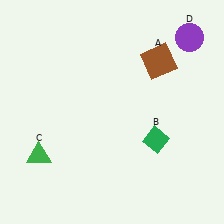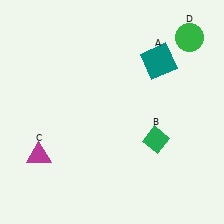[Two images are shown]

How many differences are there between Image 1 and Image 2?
There are 3 differences between the two images.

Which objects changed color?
A changed from brown to teal. C changed from green to magenta. D changed from purple to green.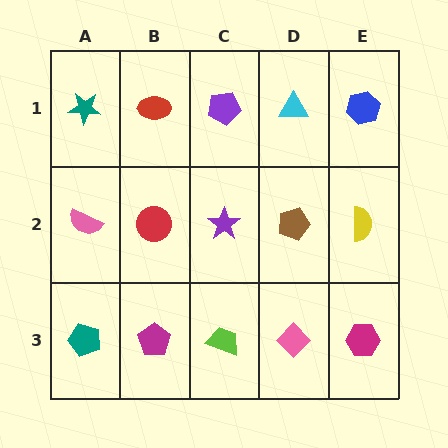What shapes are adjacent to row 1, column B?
A red circle (row 2, column B), a teal star (row 1, column A), a purple pentagon (row 1, column C).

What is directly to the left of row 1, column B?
A teal star.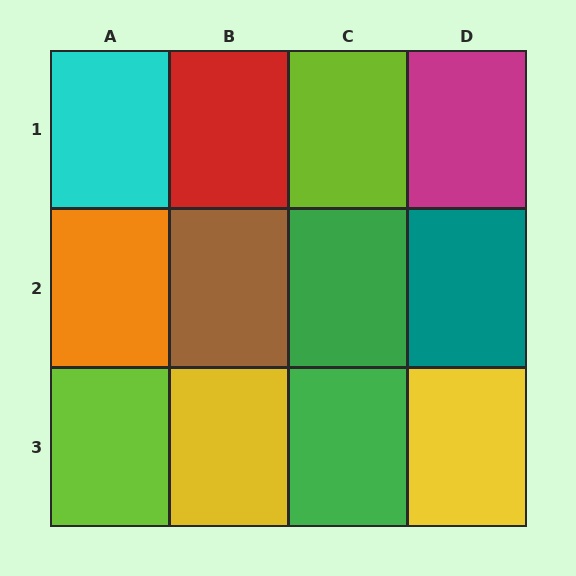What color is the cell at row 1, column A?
Cyan.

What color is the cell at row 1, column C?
Lime.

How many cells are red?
1 cell is red.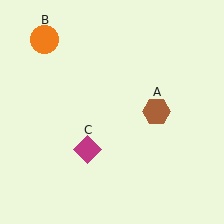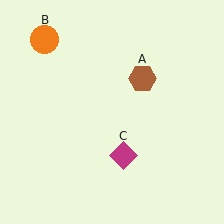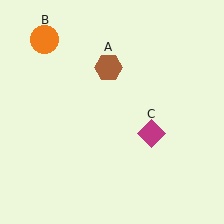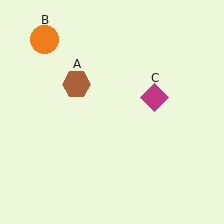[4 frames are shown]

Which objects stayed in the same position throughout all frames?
Orange circle (object B) remained stationary.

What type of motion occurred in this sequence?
The brown hexagon (object A), magenta diamond (object C) rotated counterclockwise around the center of the scene.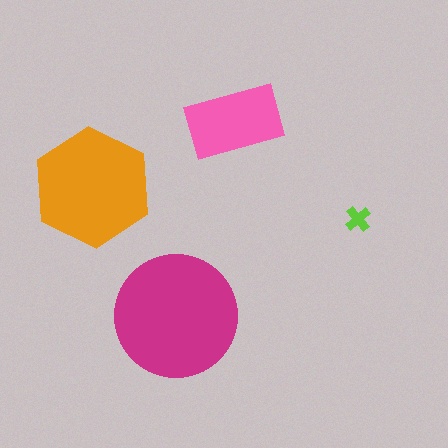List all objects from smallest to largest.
The lime cross, the pink rectangle, the orange hexagon, the magenta circle.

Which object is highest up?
The pink rectangle is topmost.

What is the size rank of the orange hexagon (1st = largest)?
2nd.